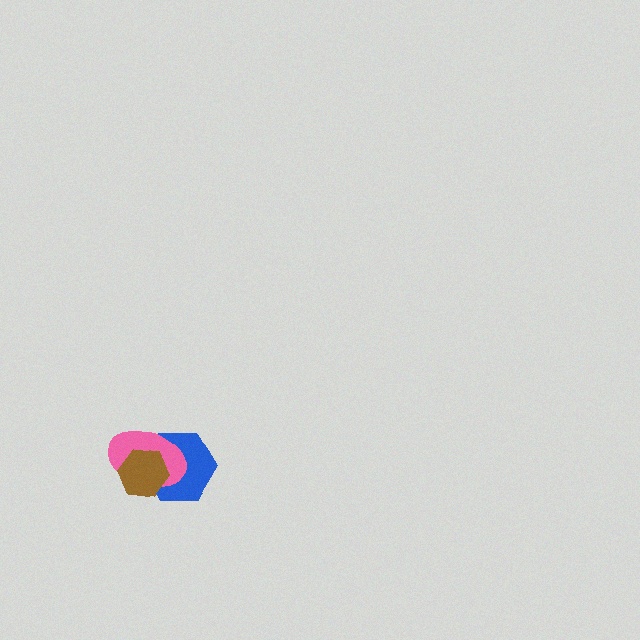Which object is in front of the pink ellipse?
The brown hexagon is in front of the pink ellipse.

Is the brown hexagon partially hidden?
No, no other shape covers it.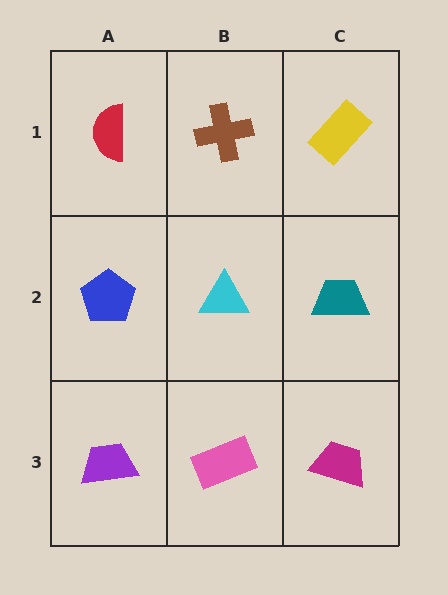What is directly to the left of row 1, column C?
A brown cross.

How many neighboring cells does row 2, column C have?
3.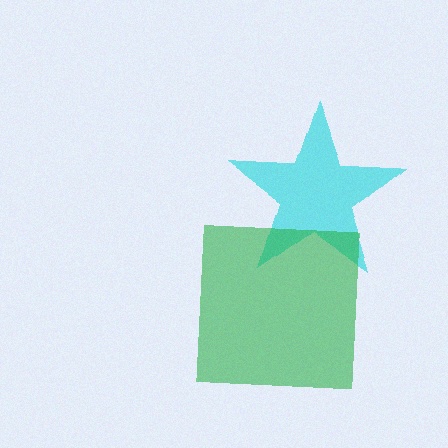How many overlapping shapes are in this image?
There are 2 overlapping shapes in the image.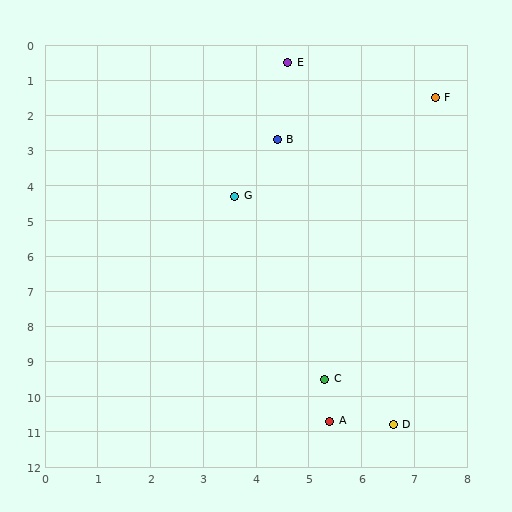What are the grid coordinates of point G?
Point G is at approximately (3.6, 4.3).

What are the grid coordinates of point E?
Point E is at approximately (4.6, 0.5).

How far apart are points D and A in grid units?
Points D and A are about 1.2 grid units apart.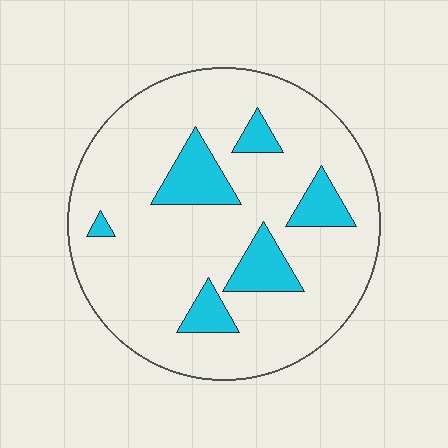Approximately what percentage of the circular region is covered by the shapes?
Approximately 15%.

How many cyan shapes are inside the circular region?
6.